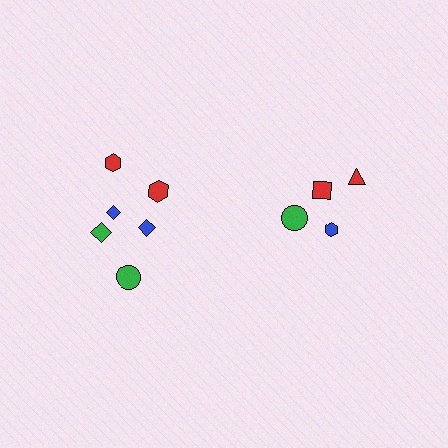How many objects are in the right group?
There are 4 objects.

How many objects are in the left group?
There are 6 objects.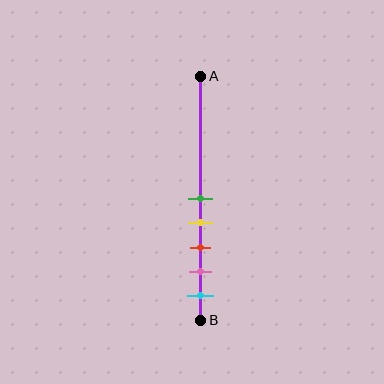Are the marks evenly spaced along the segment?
Yes, the marks are approximately evenly spaced.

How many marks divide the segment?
There are 5 marks dividing the segment.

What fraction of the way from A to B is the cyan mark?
The cyan mark is approximately 90% (0.9) of the way from A to B.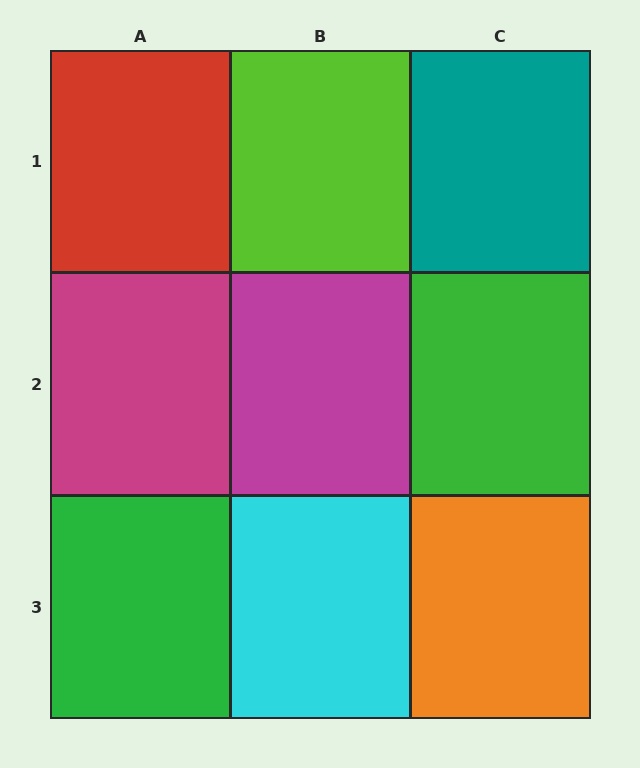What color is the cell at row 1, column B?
Lime.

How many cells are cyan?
1 cell is cyan.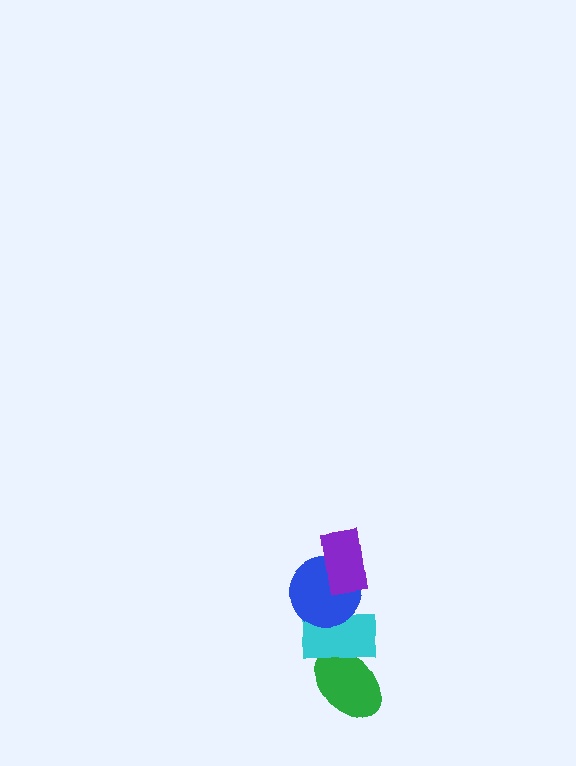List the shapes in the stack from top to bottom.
From top to bottom: the purple rectangle, the blue circle, the cyan rectangle, the green ellipse.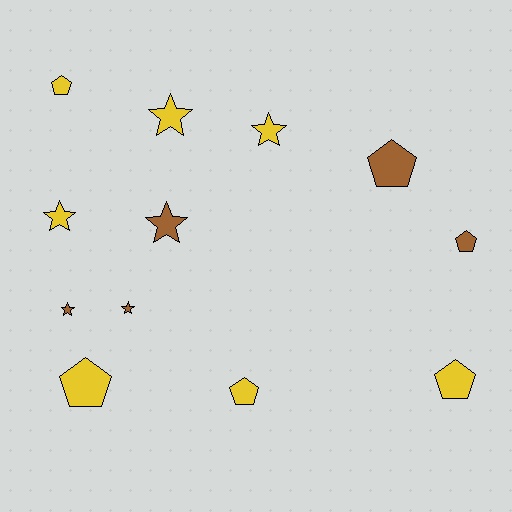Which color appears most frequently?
Yellow, with 7 objects.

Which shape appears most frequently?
Star, with 6 objects.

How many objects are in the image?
There are 12 objects.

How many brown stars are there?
There are 3 brown stars.